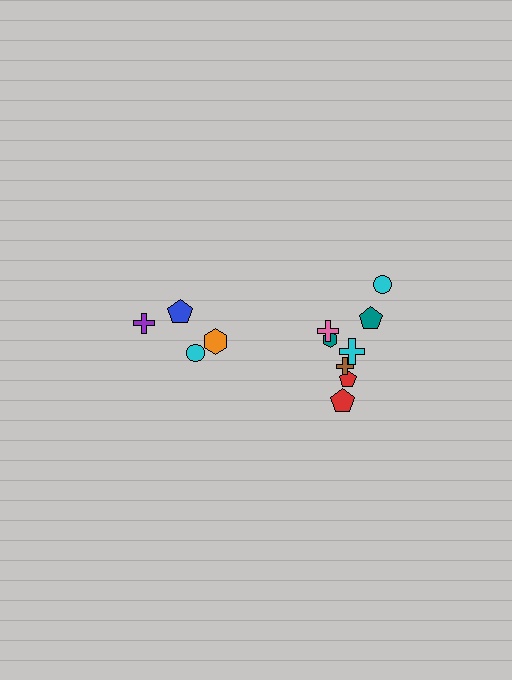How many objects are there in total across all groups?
There are 12 objects.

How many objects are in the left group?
There are 4 objects.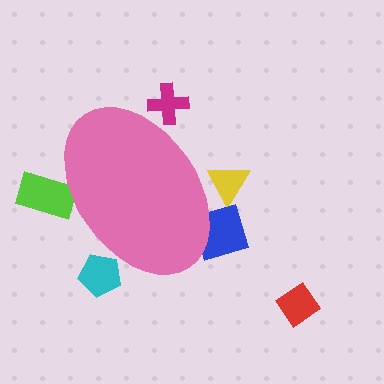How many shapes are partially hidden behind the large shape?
5 shapes are partially hidden.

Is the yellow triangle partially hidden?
Yes, the yellow triangle is partially hidden behind the pink ellipse.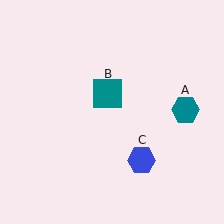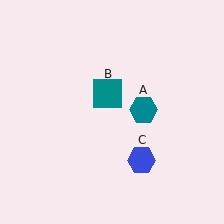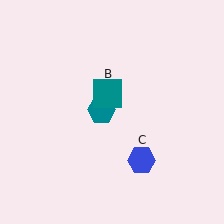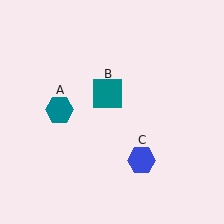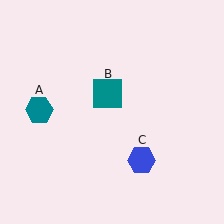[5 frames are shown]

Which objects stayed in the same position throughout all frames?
Teal square (object B) and blue hexagon (object C) remained stationary.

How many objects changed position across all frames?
1 object changed position: teal hexagon (object A).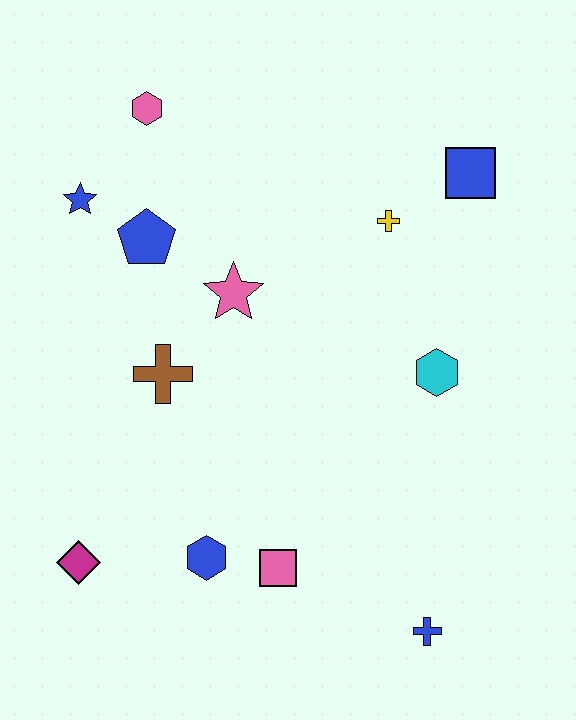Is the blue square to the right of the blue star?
Yes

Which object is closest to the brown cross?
The pink star is closest to the brown cross.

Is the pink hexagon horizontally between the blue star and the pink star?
Yes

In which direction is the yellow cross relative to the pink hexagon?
The yellow cross is to the right of the pink hexagon.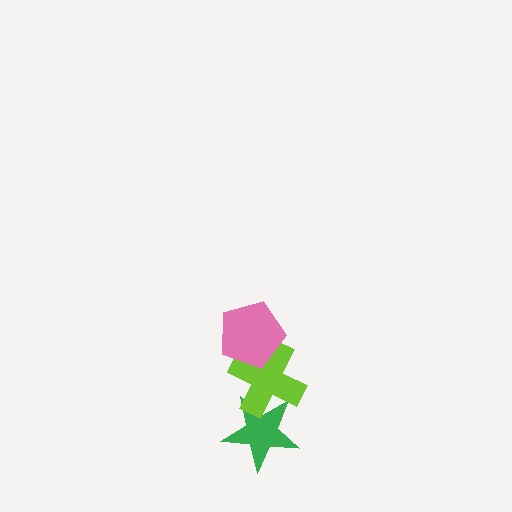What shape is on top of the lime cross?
The pink pentagon is on top of the lime cross.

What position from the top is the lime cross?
The lime cross is 2nd from the top.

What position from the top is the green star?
The green star is 3rd from the top.